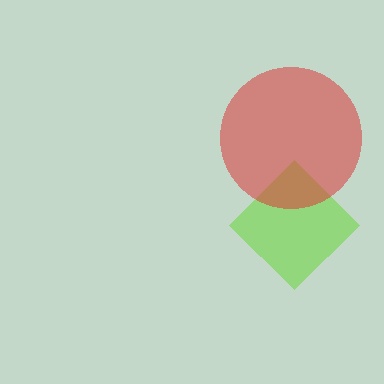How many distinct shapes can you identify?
There are 2 distinct shapes: a lime diamond, a red circle.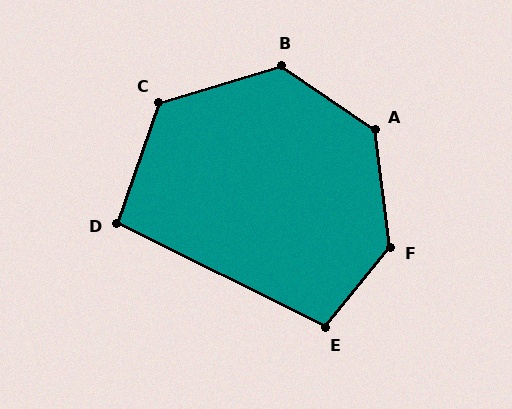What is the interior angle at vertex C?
Approximately 126 degrees (obtuse).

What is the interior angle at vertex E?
Approximately 103 degrees (obtuse).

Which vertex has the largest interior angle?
F, at approximately 134 degrees.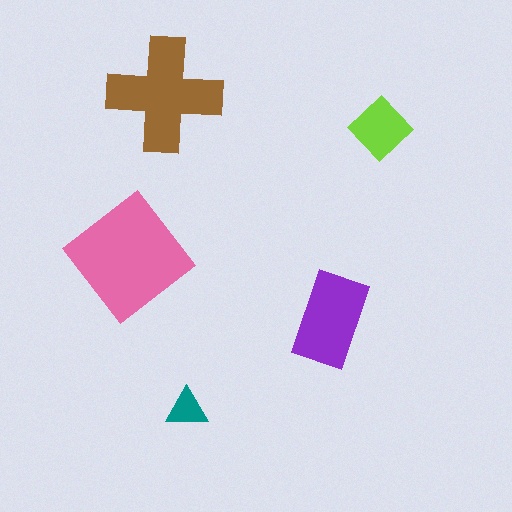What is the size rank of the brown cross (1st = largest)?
2nd.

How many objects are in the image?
There are 5 objects in the image.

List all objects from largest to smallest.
The pink diamond, the brown cross, the purple rectangle, the lime diamond, the teal triangle.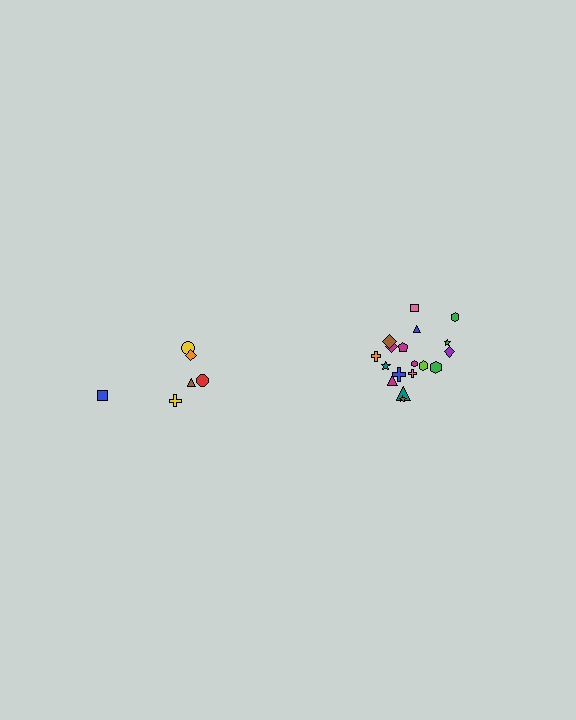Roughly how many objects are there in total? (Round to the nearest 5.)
Roughly 25 objects in total.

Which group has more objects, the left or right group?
The right group.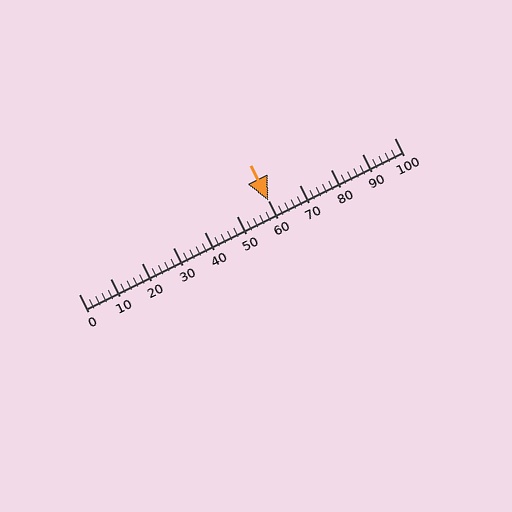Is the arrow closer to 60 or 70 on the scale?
The arrow is closer to 60.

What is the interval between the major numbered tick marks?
The major tick marks are spaced 10 units apart.